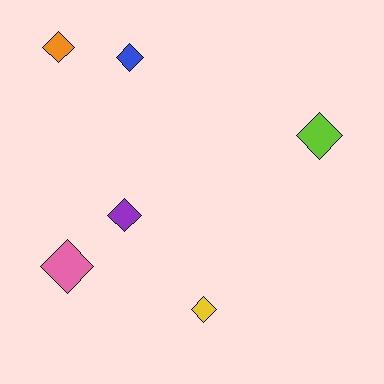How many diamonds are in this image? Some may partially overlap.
There are 6 diamonds.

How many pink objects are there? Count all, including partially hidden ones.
There is 1 pink object.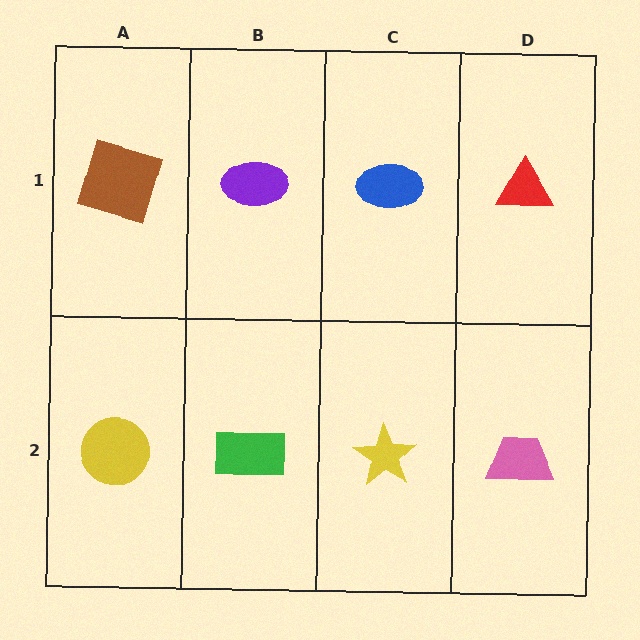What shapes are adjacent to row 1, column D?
A pink trapezoid (row 2, column D), a blue ellipse (row 1, column C).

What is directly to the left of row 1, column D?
A blue ellipse.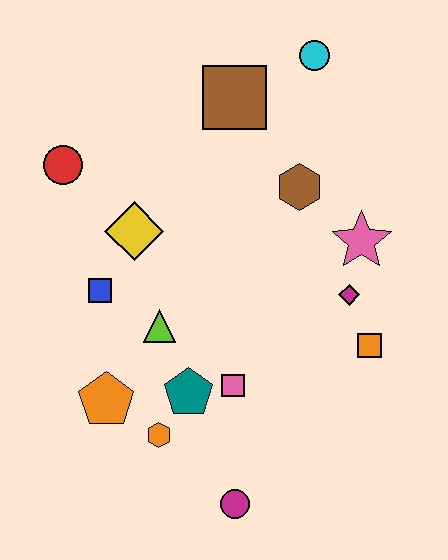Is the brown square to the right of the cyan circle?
No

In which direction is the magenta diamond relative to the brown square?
The magenta diamond is below the brown square.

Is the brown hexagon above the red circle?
No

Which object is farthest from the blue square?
The cyan circle is farthest from the blue square.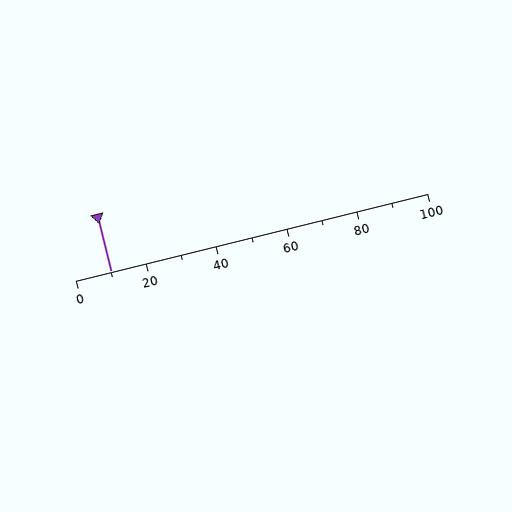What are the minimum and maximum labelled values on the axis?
The axis runs from 0 to 100.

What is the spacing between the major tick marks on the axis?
The major ticks are spaced 20 apart.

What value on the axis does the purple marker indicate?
The marker indicates approximately 10.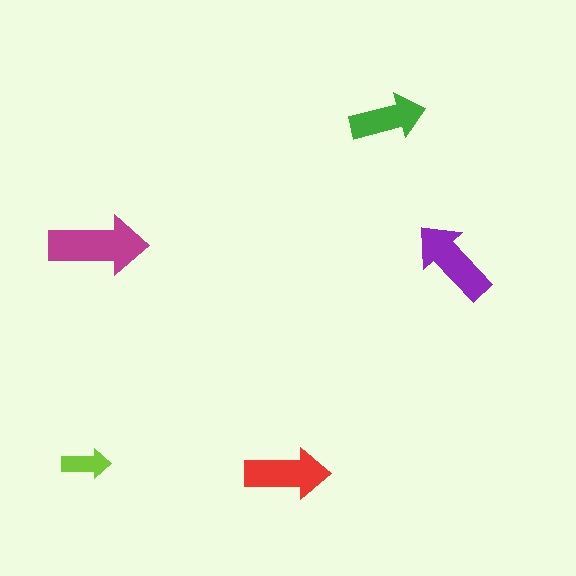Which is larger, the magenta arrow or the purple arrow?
The magenta one.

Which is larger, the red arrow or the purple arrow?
The purple one.